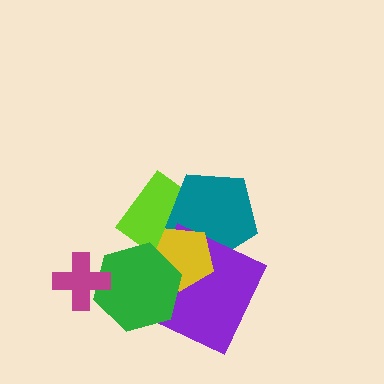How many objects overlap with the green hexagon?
3 objects overlap with the green hexagon.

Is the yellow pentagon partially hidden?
Yes, it is partially covered by another shape.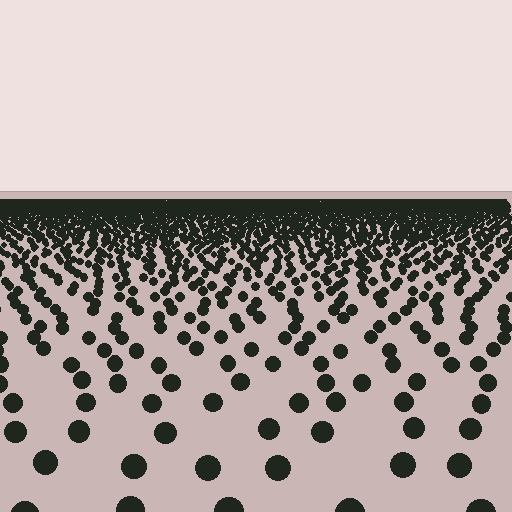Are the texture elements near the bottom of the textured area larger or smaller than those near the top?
Larger. Near the bottom, elements are closer to the viewer and appear at a bigger on-screen size.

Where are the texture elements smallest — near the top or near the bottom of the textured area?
Near the top.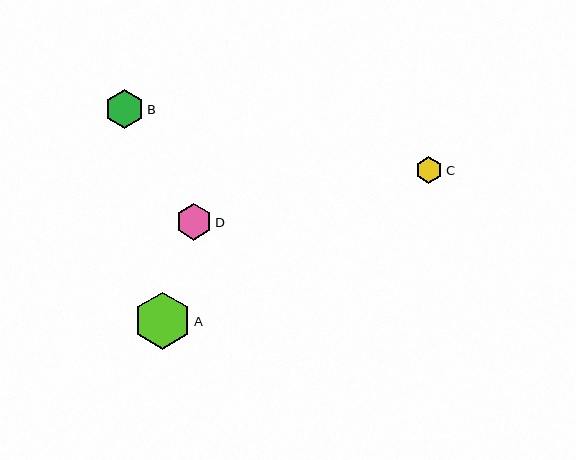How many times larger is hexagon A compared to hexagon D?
Hexagon A is approximately 1.6 times the size of hexagon D.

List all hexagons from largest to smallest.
From largest to smallest: A, B, D, C.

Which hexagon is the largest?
Hexagon A is the largest with a size of approximately 57 pixels.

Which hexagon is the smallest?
Hexagon C is the smallest with a size of approximately 27 pixels.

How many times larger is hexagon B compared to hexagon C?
Hexagon B is approximately 1.4 times the size of hexagon C.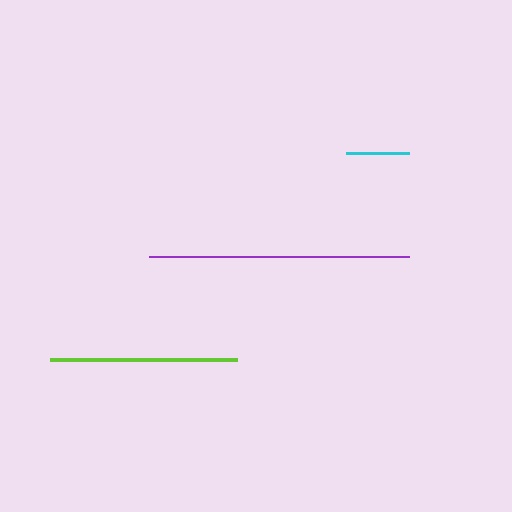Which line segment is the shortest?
The cyan line is the shortest at approximately 63 pixels.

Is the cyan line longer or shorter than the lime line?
The lime line is longer than the cyan line.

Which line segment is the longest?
The purple line is the longest at approximately 260 pixels.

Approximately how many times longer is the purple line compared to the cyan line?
The purple line is approximately 4.2 times the length of the cyan line.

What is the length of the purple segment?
The purple segment is approximately 260 pixels long.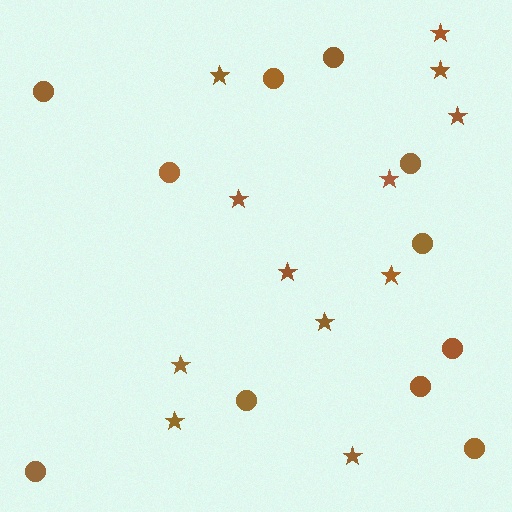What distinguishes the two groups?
There are 2 groups: one group of stars (12) and one group of circles (11).